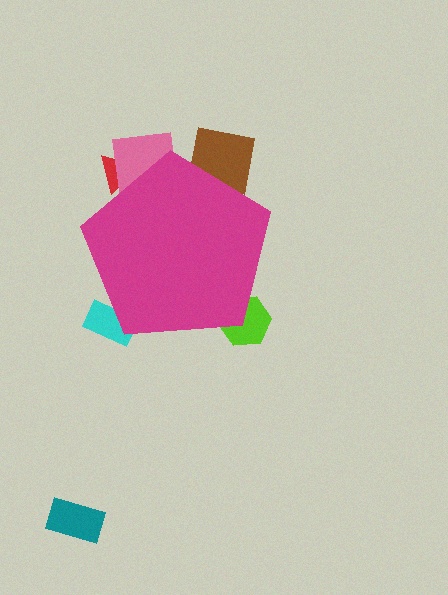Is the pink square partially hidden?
Yes, the pink square is partially hidden behind the magenta pentagon.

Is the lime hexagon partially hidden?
Yes, the lime hexagon is partially hidden behind the magenta pentagon.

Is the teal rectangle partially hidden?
No, the teal rectangle is fully visible.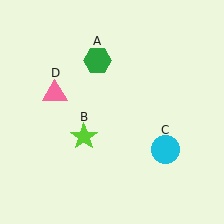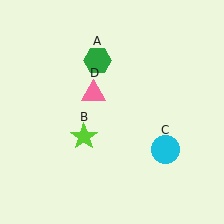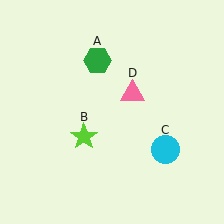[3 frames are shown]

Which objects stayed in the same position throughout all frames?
Green hexagon (object A) and lime star (object B) and cyan circle (object C) remained stationary.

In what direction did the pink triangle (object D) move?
The pink triangle (object D) moved right.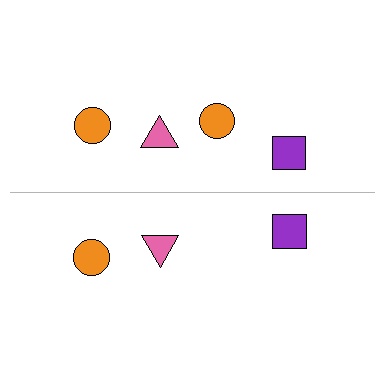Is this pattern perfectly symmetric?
No, the pattern is not perfectly symmetric. A orange circle is missing from the bottom side.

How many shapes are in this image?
There are 7 shapes in this image.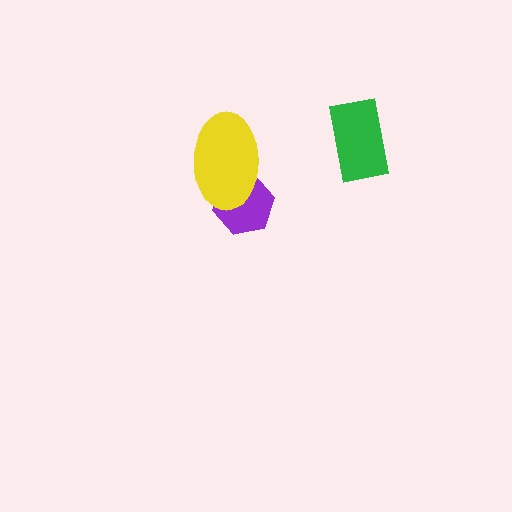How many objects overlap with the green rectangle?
0 objects overlap with the green rectangle.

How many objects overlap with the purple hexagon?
1 object overlaps with the purple hexagon.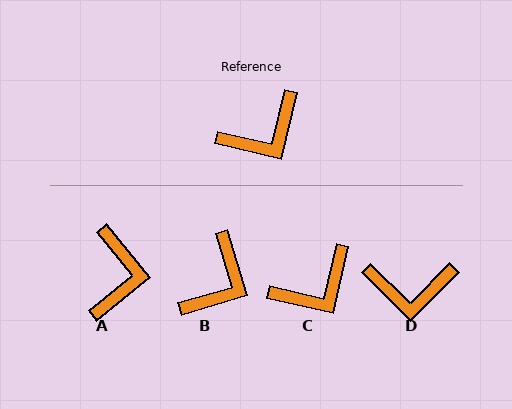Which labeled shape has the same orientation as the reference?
C.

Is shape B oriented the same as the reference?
No, it is off by about 29 degrees.